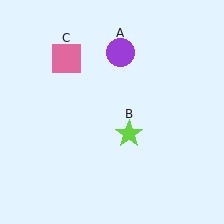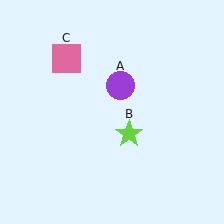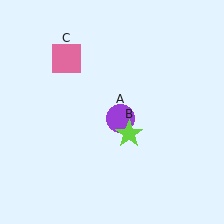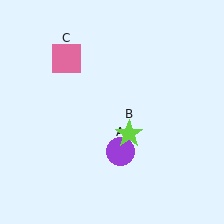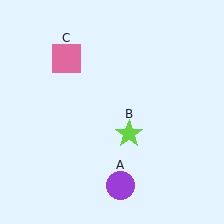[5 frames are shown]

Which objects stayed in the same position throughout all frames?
Lime star (object B) and pink square (object C) remained stationary.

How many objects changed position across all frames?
1 object changed position: purple circle (object A).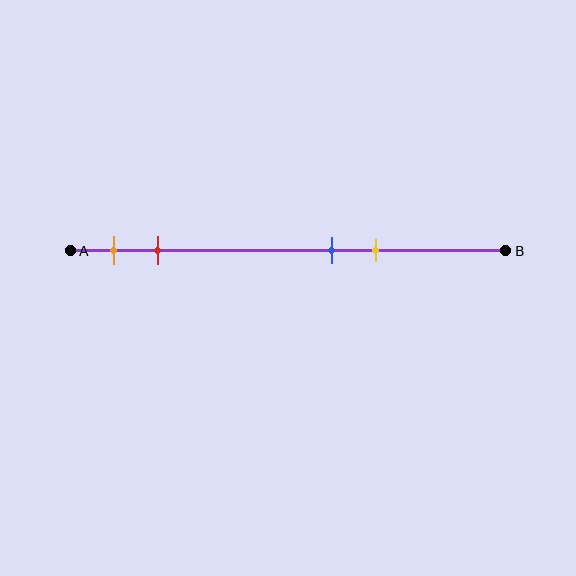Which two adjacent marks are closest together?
The blue and yellow marks are the closest adjacent pair.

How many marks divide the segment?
There are 4 marks dividing the segment.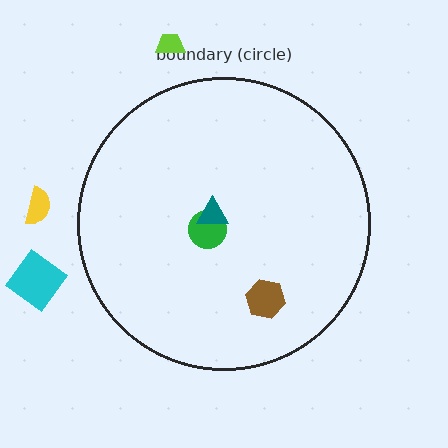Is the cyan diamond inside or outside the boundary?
Outside.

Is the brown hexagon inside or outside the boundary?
Inside.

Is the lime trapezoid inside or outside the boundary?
Outside.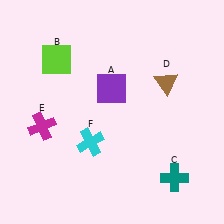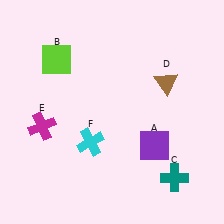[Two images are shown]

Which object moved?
The purple square (A) moved down.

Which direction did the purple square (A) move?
The purple square (A) moved down.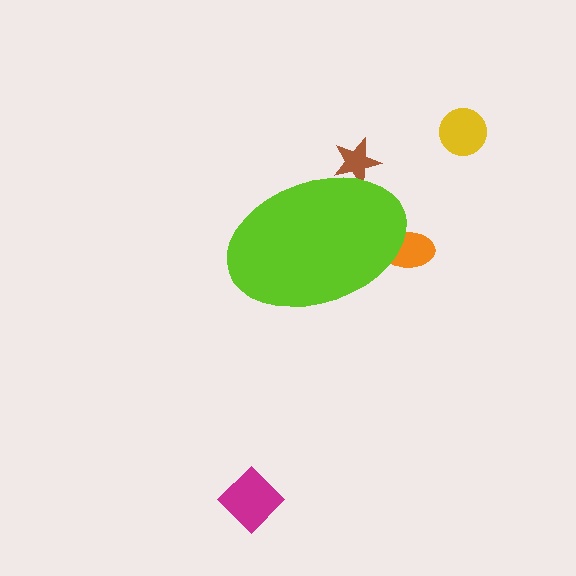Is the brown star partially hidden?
Yes, the brown star is partially hidden behind the lime ellipse.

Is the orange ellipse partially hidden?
Yes, the orange ellipse is partially hidden behind the lime ellipse.